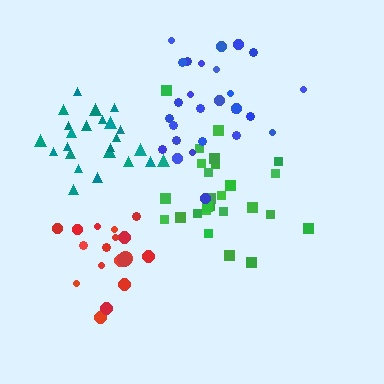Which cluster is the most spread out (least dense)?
Blue.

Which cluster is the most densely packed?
Red.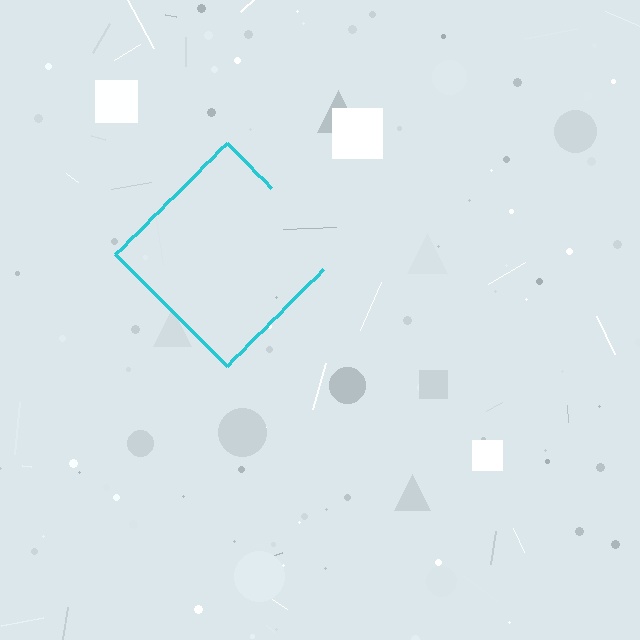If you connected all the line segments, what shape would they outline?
They would outline a diamond.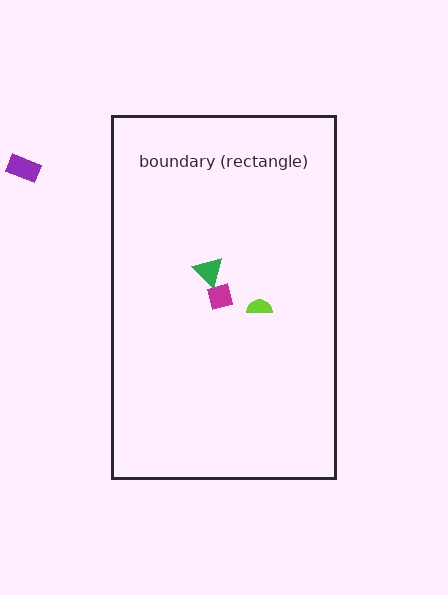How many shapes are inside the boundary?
3 inside, 1 outside.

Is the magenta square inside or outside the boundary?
Inside.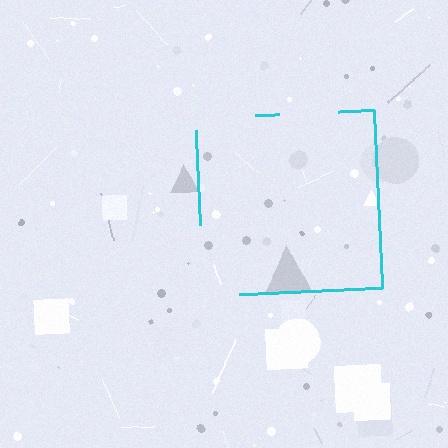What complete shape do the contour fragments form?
The contour fragments form a square.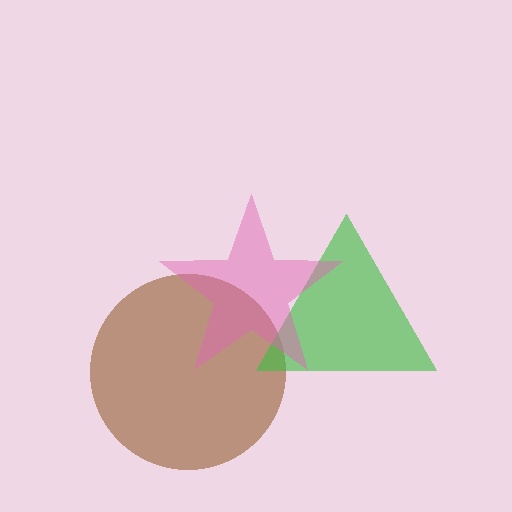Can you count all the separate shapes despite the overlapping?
Yes, there are 3 separate shapes.